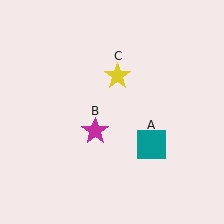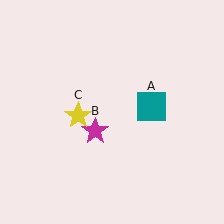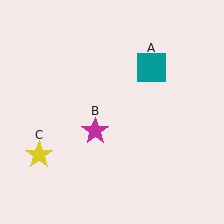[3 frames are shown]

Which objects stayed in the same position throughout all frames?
Magenta star (object B) remained stationary.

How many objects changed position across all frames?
2 objects changed position: teal square (object A), yellow star (object C).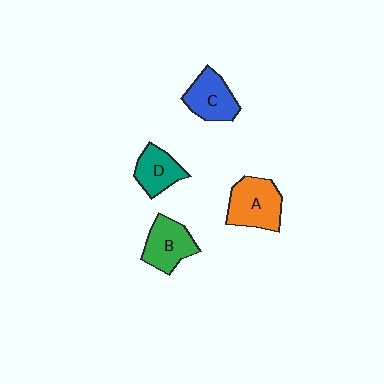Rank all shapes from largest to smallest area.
From largest to smallest: A (orange), B (green), C (blue), D (teal).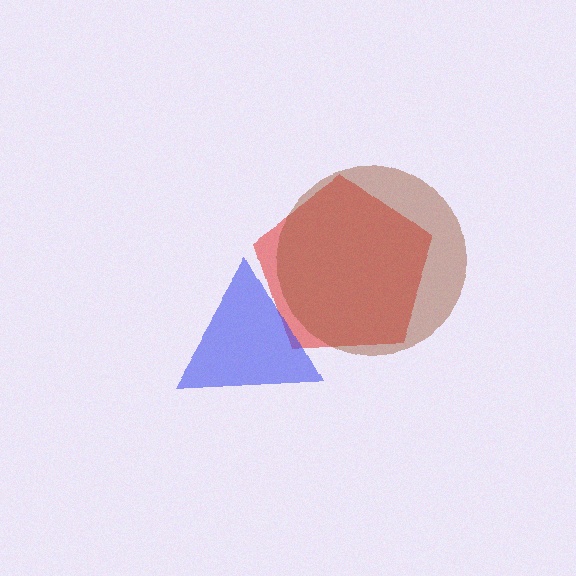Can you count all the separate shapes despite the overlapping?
Yes, there are 3 separate shapes.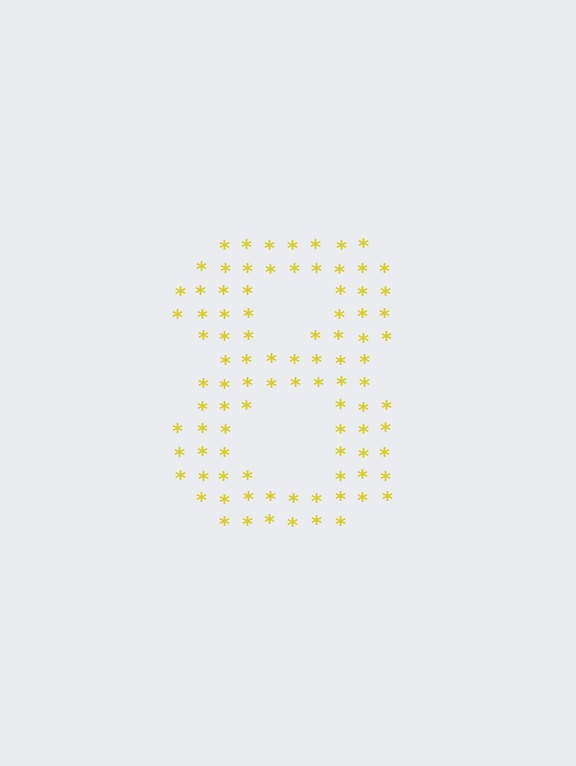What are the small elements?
The small elements are asterisks.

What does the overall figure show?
The overall figure shows the digit 8.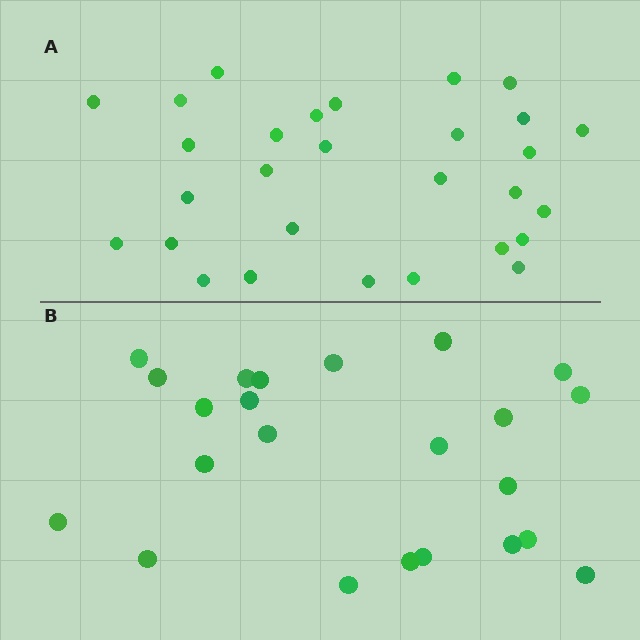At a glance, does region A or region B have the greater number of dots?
Region A (the top region) has more dots.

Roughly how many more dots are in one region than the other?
Region A has about 6 more dots than region B.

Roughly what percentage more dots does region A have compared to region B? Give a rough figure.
About 25% more.